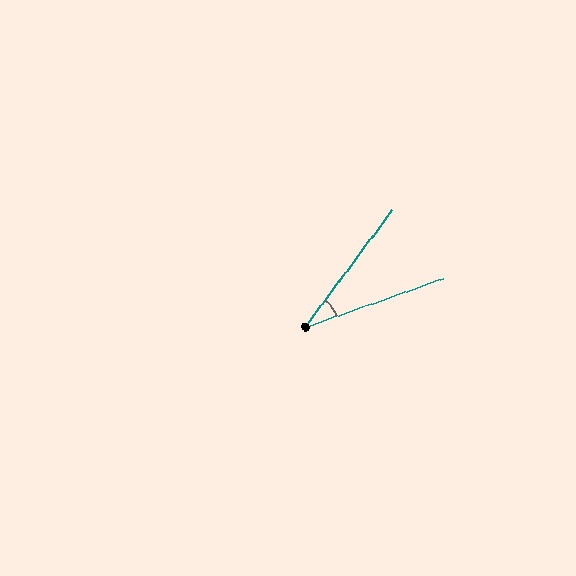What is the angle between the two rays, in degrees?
Approximately 33 degrees.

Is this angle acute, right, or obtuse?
It is acute.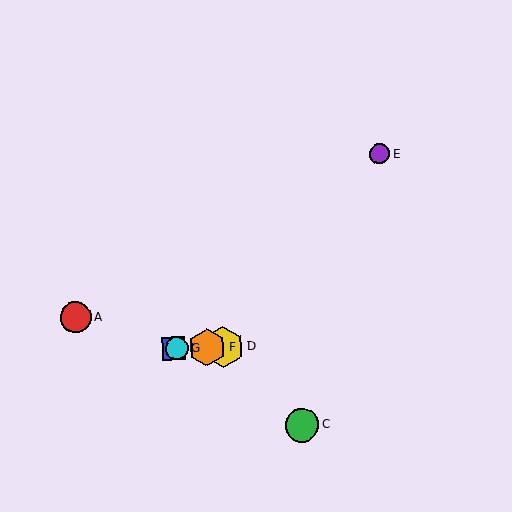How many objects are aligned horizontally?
4 objects (B, D, F, G) are aligned horizontally.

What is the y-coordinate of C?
Object C is at y≈425.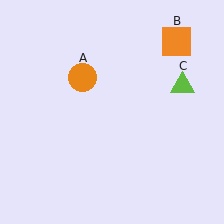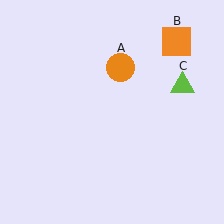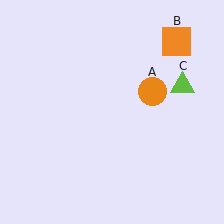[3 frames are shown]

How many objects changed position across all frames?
1 object changed position: orange circle (object A).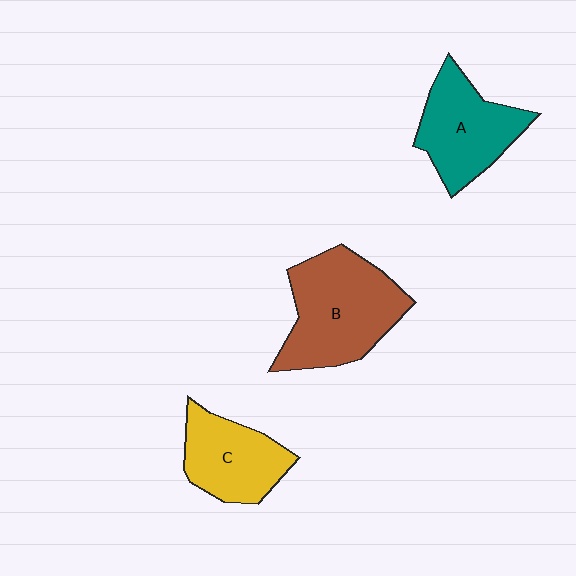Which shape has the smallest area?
Shape C (yellow).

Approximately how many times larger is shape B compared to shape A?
Approximately 1.3 times.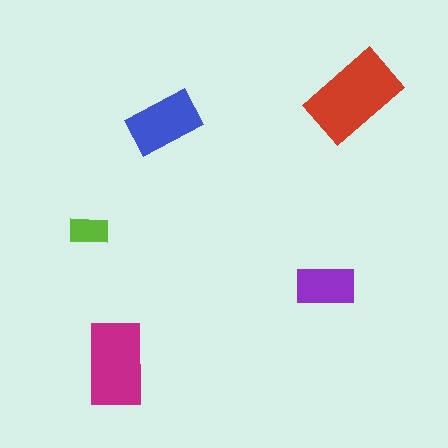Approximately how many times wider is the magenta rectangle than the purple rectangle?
About 1.5 times wider.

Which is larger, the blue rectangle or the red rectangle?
The red one.